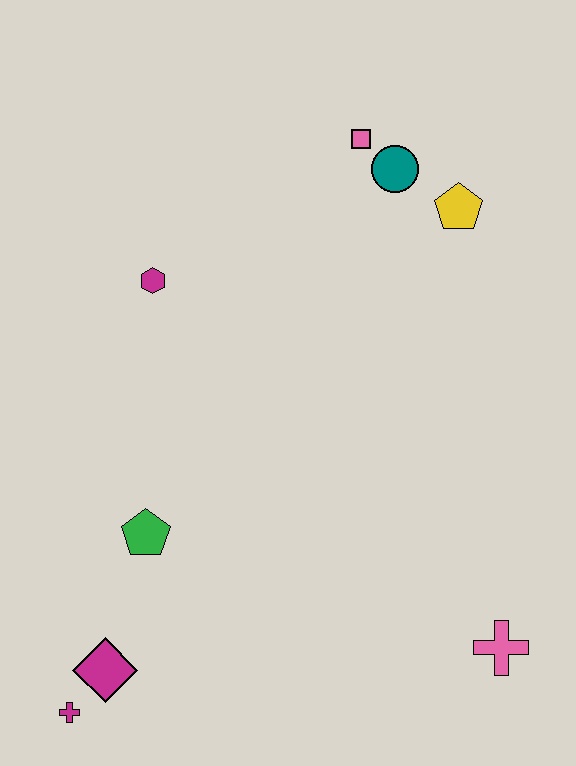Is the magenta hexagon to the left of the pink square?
Yes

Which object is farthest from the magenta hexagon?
The pink cross is farthest from the magenta hexagon.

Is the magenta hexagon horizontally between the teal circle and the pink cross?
No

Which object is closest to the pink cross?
The green pentagon is closest to the pink cross.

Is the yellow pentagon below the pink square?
Yes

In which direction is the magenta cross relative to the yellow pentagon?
The magenta cross is below the yellow pentagon.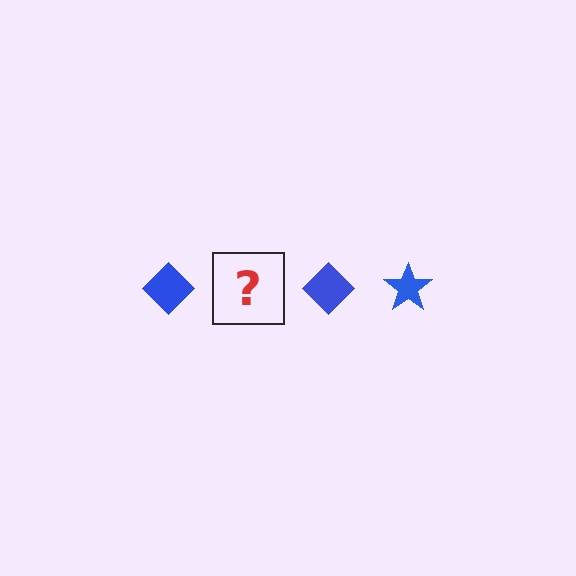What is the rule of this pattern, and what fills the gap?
The rule is that the pattern cycles through diamond, star shapes in blue. The gap should be filled with a blue star.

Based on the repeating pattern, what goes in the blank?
The blank should be a blue star.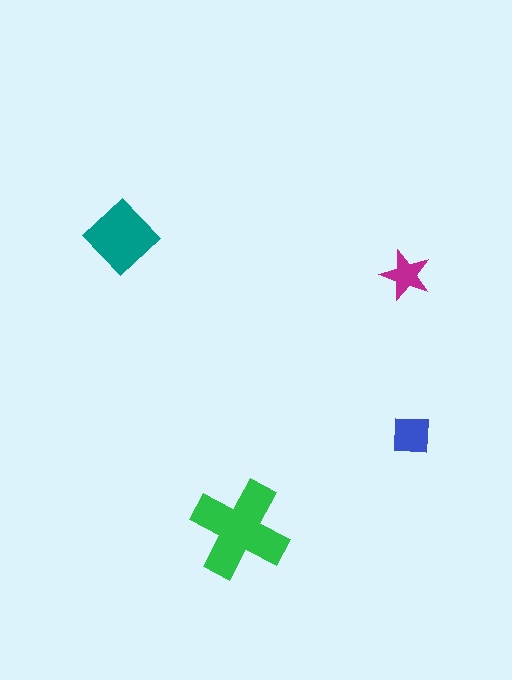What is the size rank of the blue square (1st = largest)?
3rd.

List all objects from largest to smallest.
The green cross, the teal diamond, the blue square, the magenta star.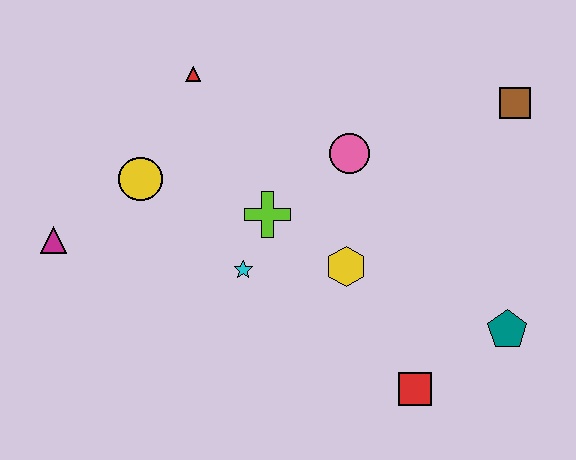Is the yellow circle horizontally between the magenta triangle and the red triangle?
Yes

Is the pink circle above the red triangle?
No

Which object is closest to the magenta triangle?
The yellow circle is closest to the magenta triangle.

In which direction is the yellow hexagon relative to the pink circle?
The yellow hexagon is below the pink circle.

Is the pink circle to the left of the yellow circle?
No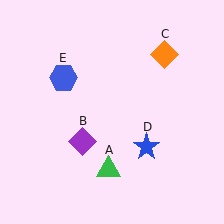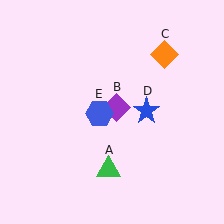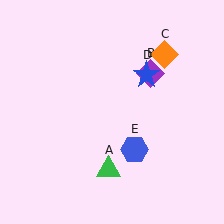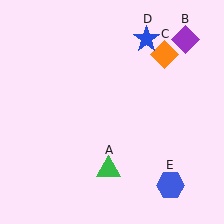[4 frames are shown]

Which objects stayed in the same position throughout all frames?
Green triangle (object A) and orange diamond (object C) remained stationary.